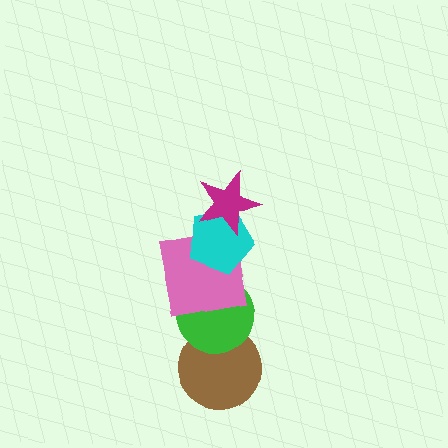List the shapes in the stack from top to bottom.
From top to bottom: the magenta star, the cyan pentagon, the pink square, the green circle, the brown circle.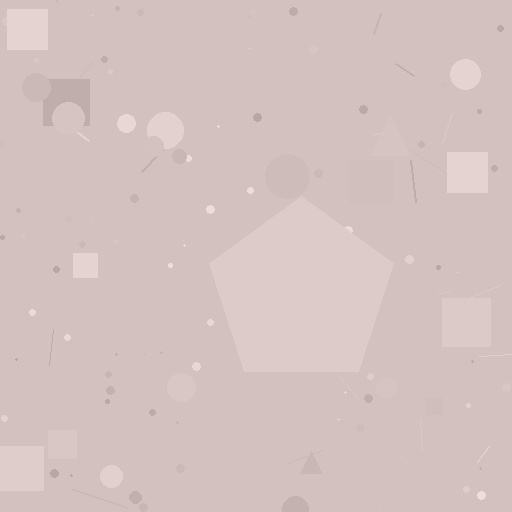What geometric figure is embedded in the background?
A pentagon is embedded in the background.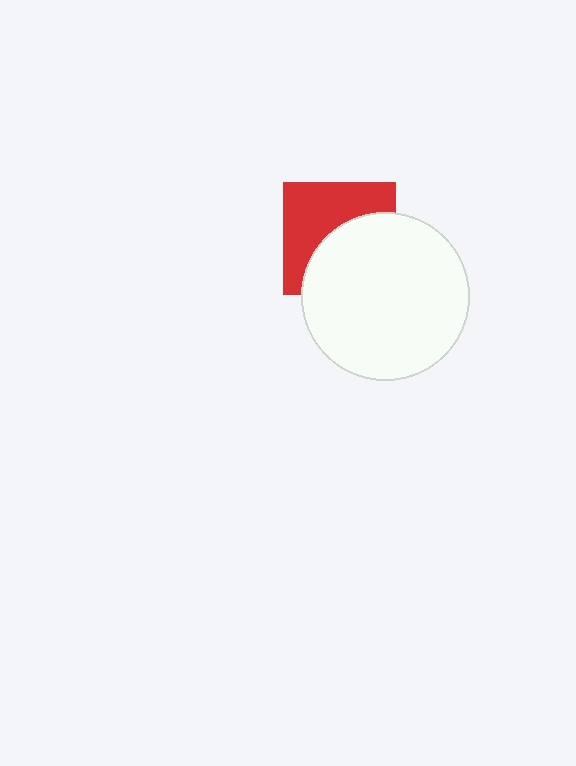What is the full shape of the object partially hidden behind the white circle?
The partially hidden object is a red square.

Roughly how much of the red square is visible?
About half of it is visible (roughly 50%).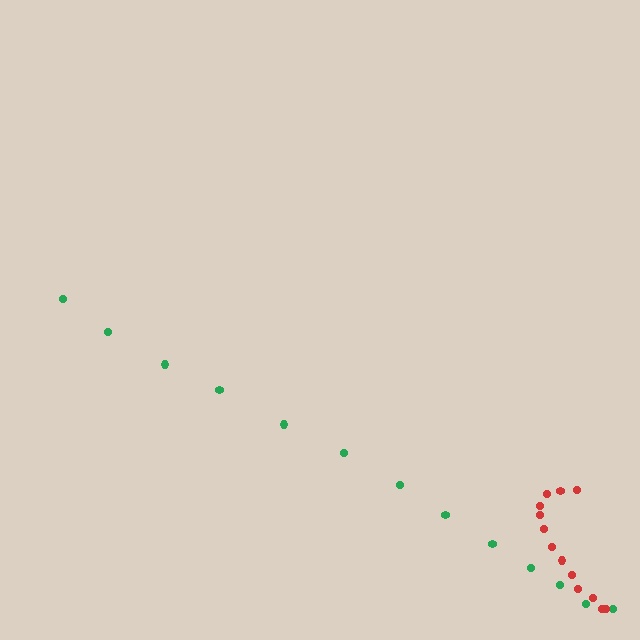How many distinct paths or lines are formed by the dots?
There are 2 distinct paths.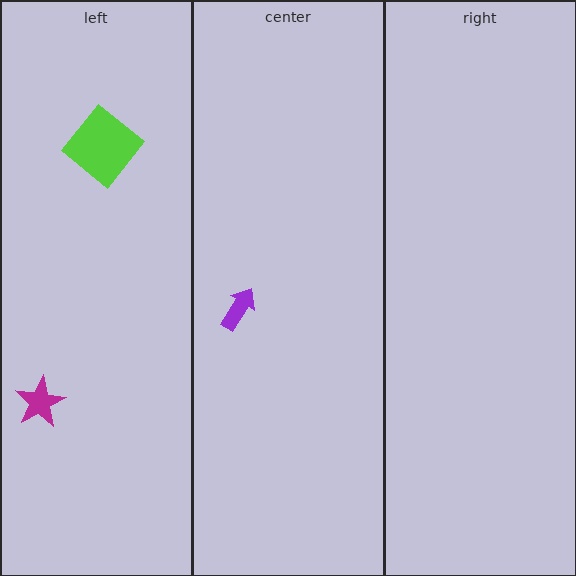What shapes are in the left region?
The lime diamond, the magenta star.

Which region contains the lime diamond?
The left region.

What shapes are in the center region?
The purple arrow.